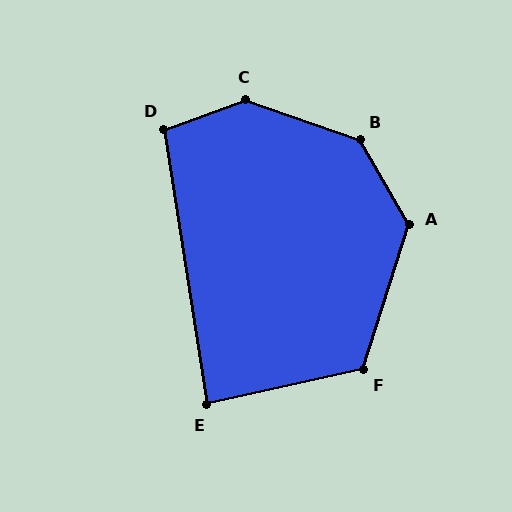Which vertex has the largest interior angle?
C, at approximately 141 degrees.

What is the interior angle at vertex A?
Approximately 133 degrees (obtuse).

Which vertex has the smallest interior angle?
E, at approximately 86 degrees.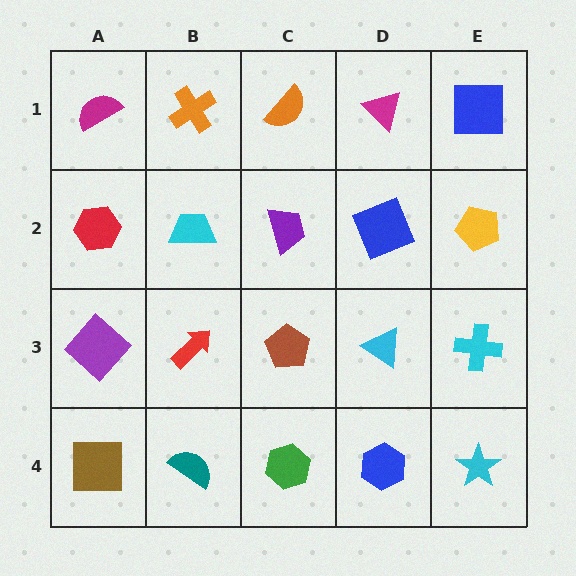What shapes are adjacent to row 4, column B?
A red arrow (row 3, column B), a brown square (row 4, column A), a green hexagon (row 4, column C).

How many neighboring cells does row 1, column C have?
3.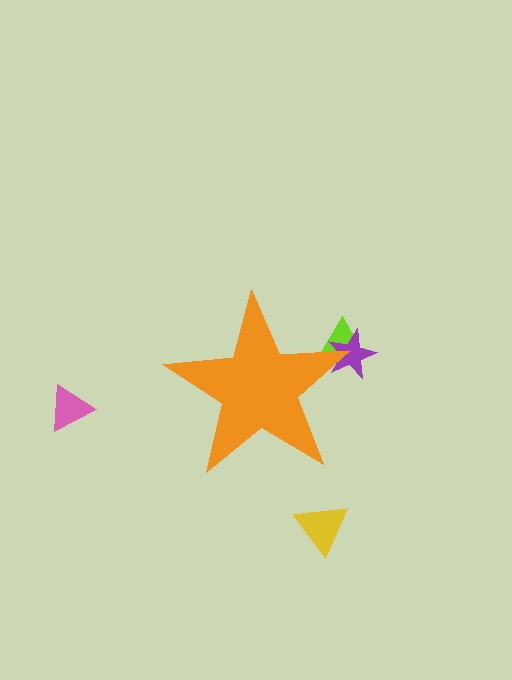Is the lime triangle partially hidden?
Yes, the lime triangle is partially hidden behind the orange star.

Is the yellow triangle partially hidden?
No, the yellow triangle is fully visible.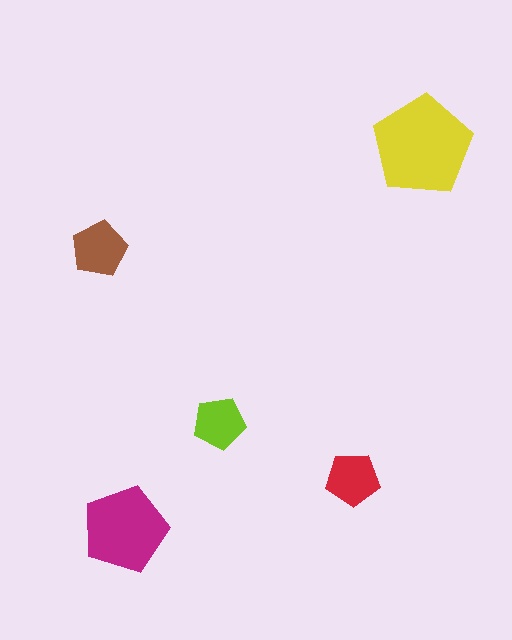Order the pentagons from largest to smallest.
the yellow one, the magenta one, the brown one, the red one, the lime one.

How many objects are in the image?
There are 5 objects in the image.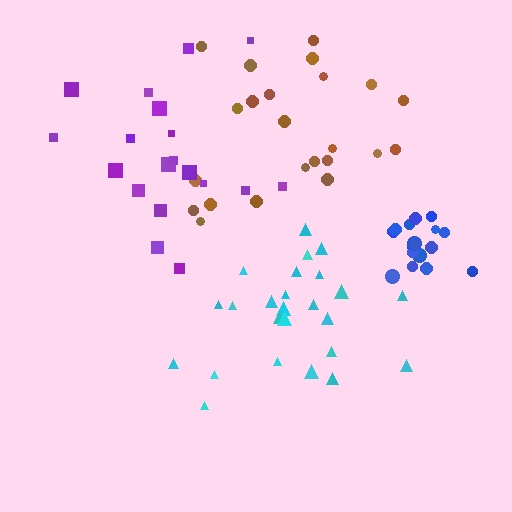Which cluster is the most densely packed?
Blue.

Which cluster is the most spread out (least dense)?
Brown.